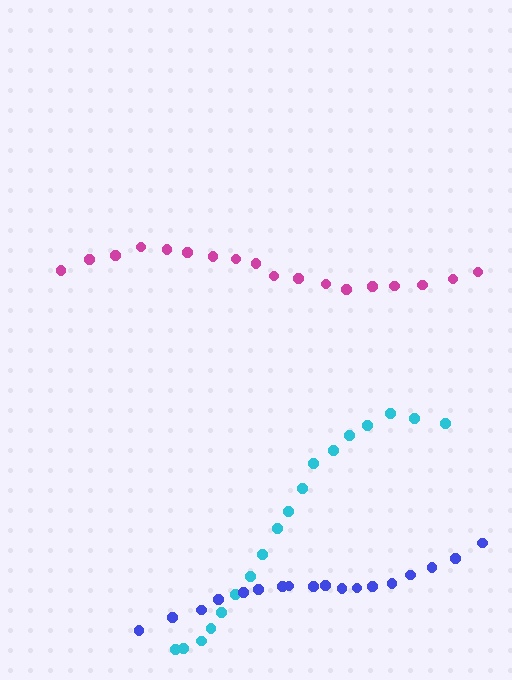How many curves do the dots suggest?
There are 3 distinct paths.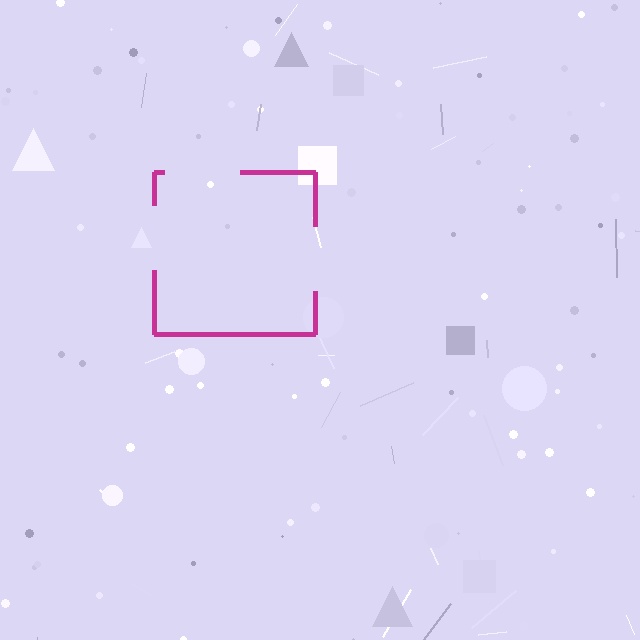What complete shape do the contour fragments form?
The contour fragments form a square.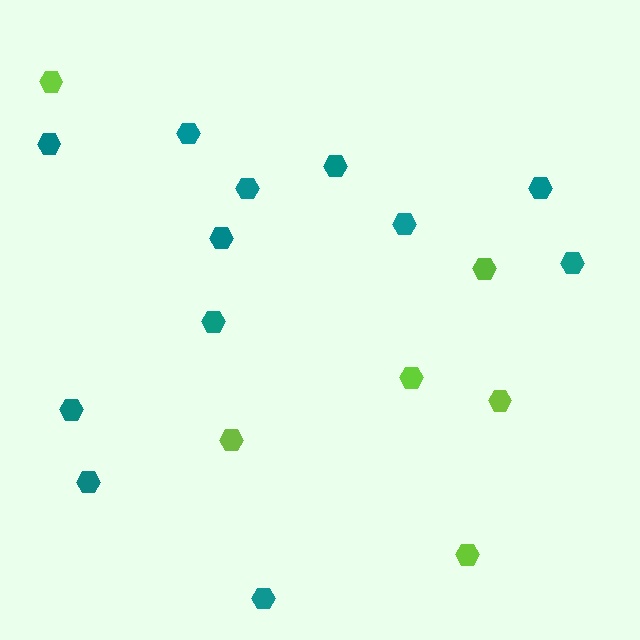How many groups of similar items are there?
There are 2 groups: one group of teal hexagons (12) and one group of lime hexagons (6).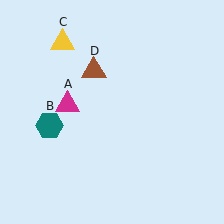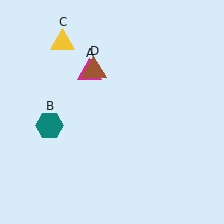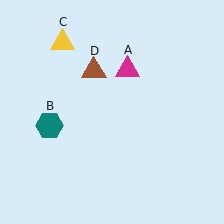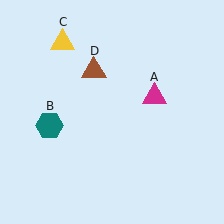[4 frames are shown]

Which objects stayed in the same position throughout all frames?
Teal hexagon (object B) and yellow triangle (object C) and brown triangle (object D) remained stationary.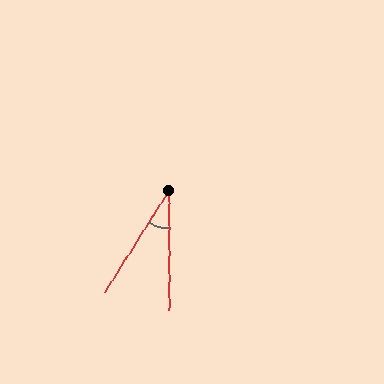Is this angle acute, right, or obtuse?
It is acute.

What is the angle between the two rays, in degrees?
Approximately 33 degrees.